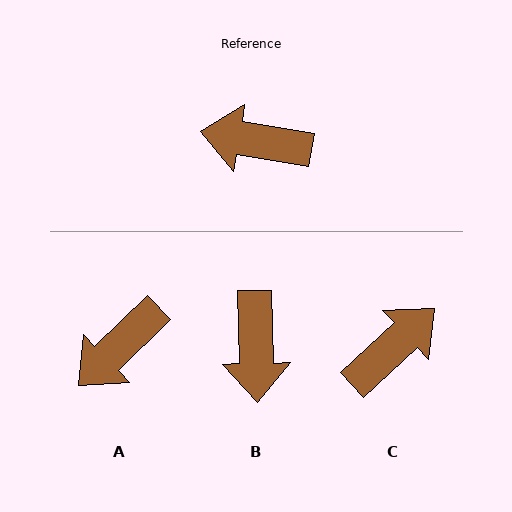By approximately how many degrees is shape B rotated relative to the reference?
Approximately 101 degrees counter-clockwise.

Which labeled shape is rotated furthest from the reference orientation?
C, about 127 degrees away.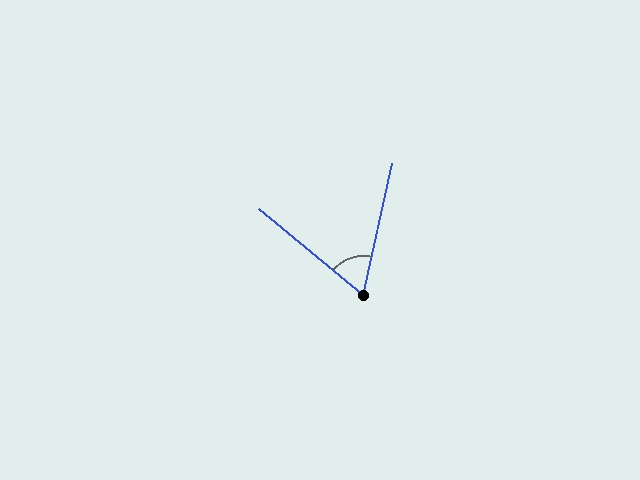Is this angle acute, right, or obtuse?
It is acute.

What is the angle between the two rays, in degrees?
Approximately 63 degrees.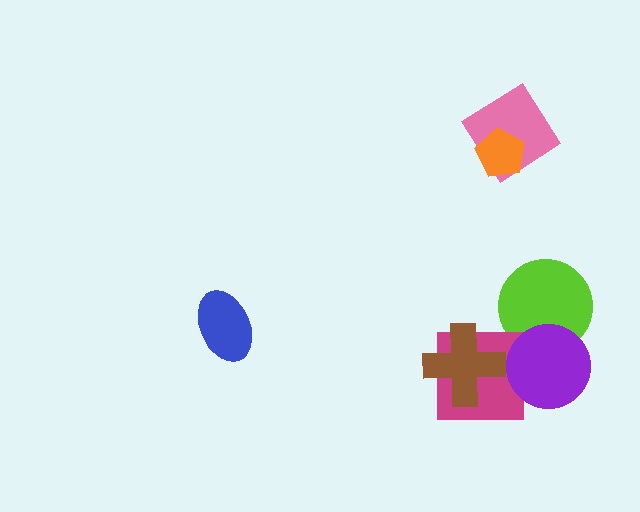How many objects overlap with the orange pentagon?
1 object overlaps with the orange pentagon.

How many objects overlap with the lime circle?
1 object overlaps with the lime circle.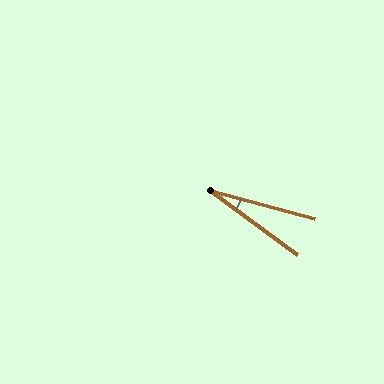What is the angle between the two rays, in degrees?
Approximately 21 degrees.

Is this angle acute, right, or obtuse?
It is acute.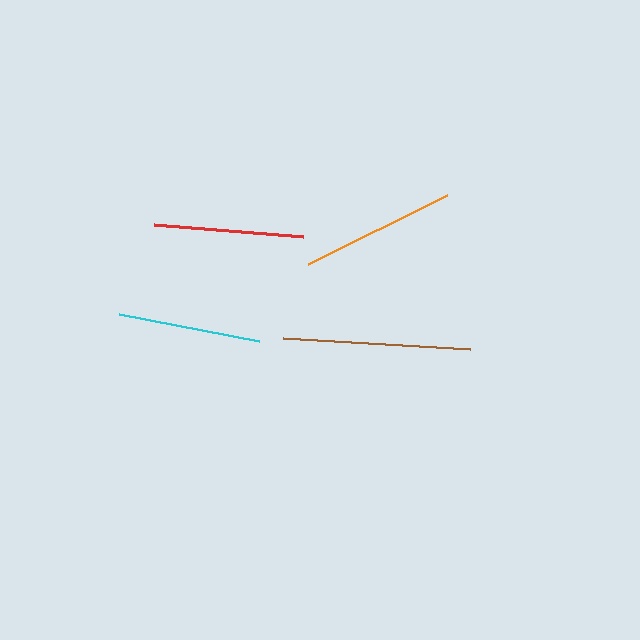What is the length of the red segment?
The red segment is approximately 150 pixels long.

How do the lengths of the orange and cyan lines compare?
The orange and cyan lines are approximately the same length.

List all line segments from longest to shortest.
From longest to shortest: brown, orange, red, cyan.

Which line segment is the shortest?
The cyan line is the shortest at approximately 142 pixels.